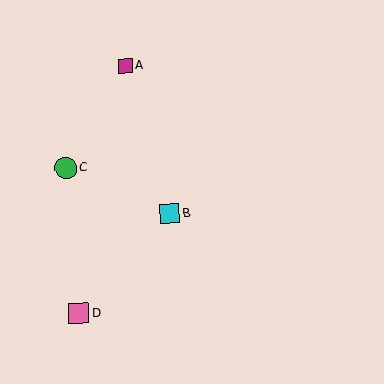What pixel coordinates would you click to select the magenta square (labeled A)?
Click at (126, 66) to select the magenta square A.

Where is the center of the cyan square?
The center of the cyan square is at (170, 213).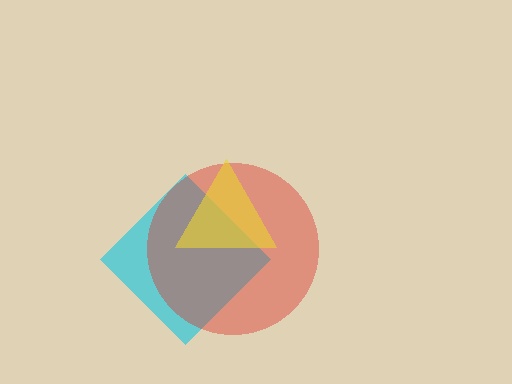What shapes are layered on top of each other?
The layered shapes are: a cyan diamond, a red circle, a yellow triangle.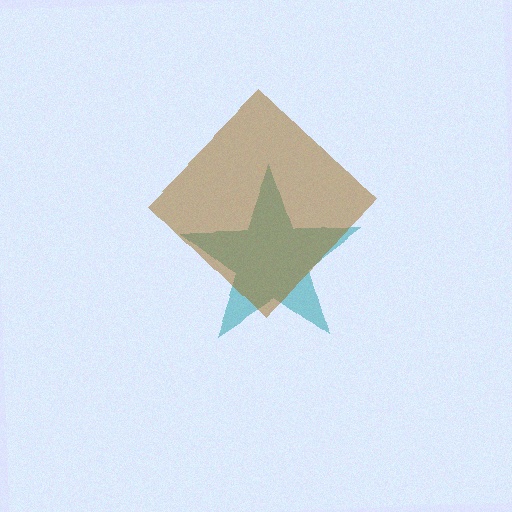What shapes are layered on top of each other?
The layered shapes are: a teal star, a brown diamond.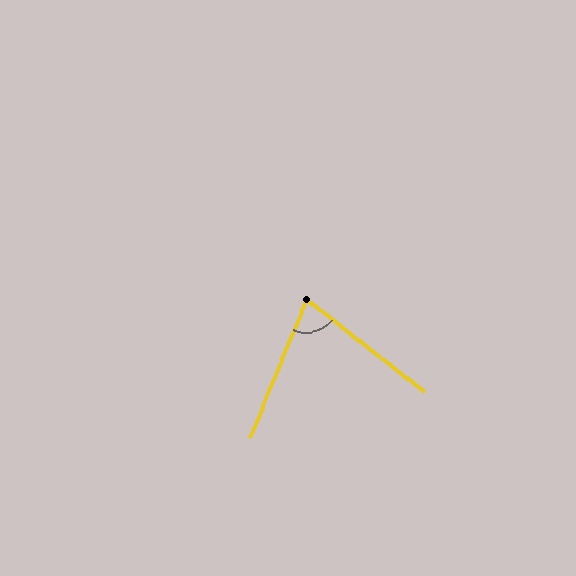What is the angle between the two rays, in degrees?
Approximately 74 degrees.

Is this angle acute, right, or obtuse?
It is acute.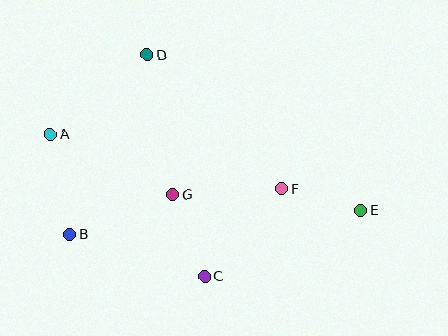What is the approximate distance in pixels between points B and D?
The distance between B and D is approximately 195 pixels.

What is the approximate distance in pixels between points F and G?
The distance between F and G is approximately 109 pixels.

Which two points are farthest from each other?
Points A and E are farthest from each other.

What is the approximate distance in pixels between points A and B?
The distance between A and B is approximately 102 pixels.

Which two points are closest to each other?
Points E and F are closest to each other.